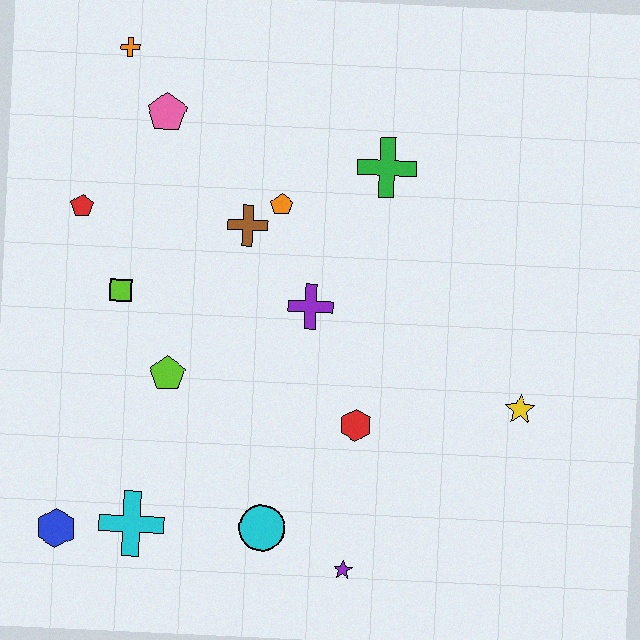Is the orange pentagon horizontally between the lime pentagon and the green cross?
Yes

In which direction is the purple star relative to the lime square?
The purple star is below the lime square.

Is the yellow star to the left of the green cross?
No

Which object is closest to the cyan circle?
The purple star is closest to the cyan circle.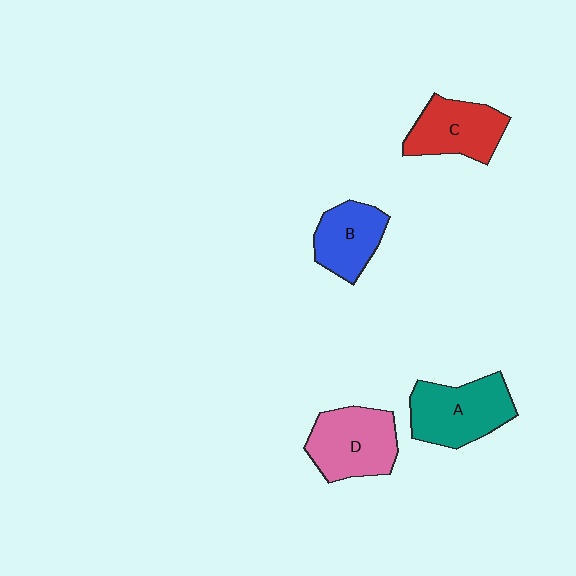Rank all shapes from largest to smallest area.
From largest to smallest: A (teal), D (pink), C (red), B (blue).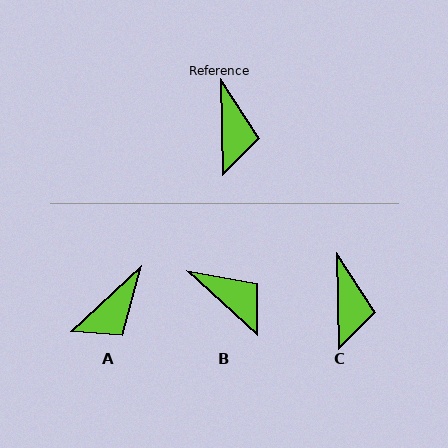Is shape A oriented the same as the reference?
No, it is off by about 48 degrees.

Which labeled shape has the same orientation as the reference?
C.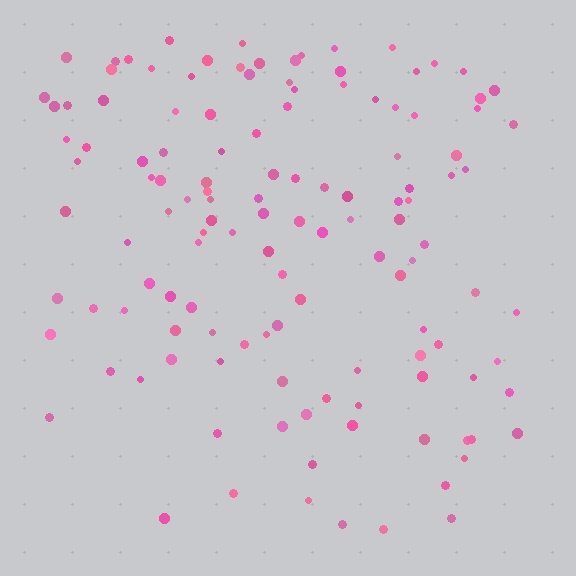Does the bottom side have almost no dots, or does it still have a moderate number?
Still a moderate number, just noticeably fewer than the top.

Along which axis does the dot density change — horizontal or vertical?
Vertical.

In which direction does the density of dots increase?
From bottom to top, with the top side densest.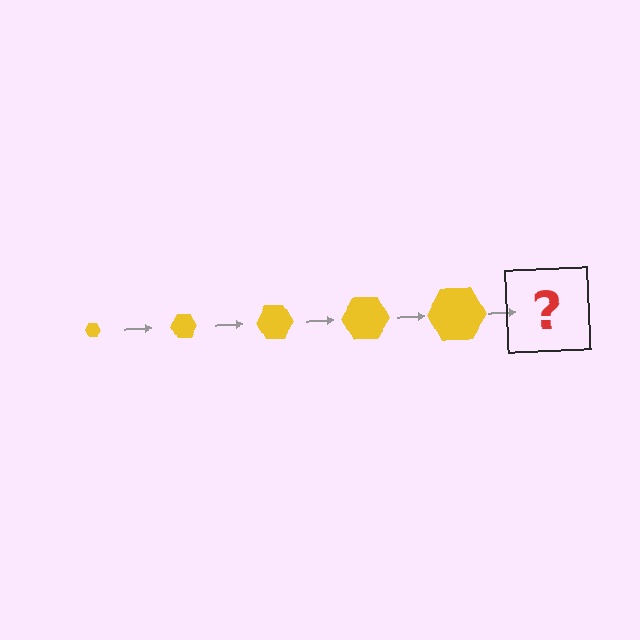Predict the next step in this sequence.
The next step is a yellow hexagon, larger than the previous one.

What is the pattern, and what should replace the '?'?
The pattern is that the hexagon gets progressively larger each step. The '?' should be a yellow hexagon, larger than the previous one.